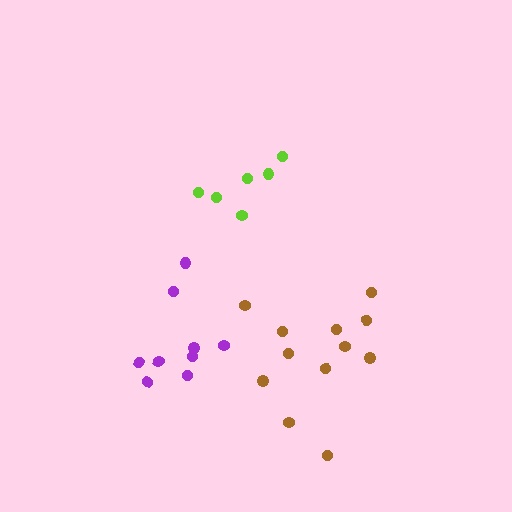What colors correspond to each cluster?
The clusters are colored: lime, brown, purple.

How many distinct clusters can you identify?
There are 3 distinct clusters.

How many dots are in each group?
Group 1: 6 dots, Group 2: 12 dots, Group 3: 9 dots (27 total).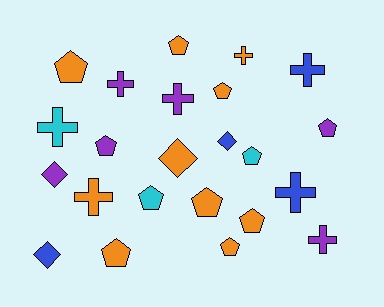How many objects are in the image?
There are 23 objects.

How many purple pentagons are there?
There are 2 purple pentagons.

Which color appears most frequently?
Orange, with 10 objects.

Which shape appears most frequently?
Pentagon, with 11 objects.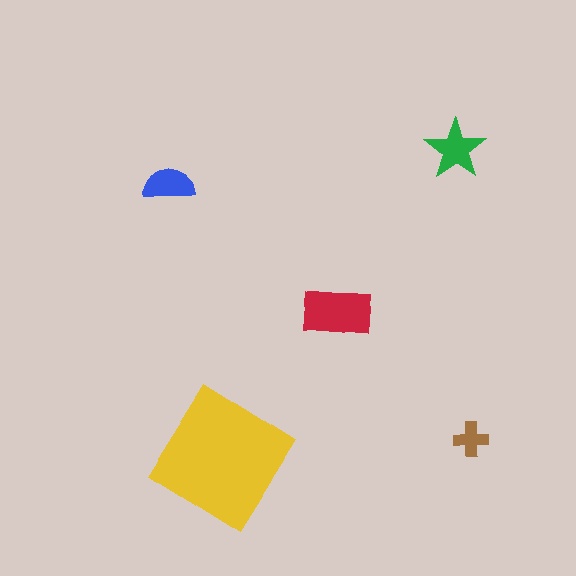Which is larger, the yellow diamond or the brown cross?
The yellow diamond.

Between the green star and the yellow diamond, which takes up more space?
The yellow diamond.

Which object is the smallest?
The brown cross.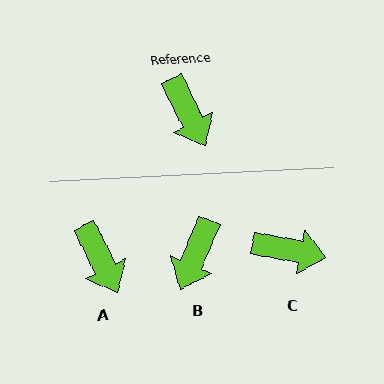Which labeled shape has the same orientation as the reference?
A.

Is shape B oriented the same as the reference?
No, it is off by about 49 degrees.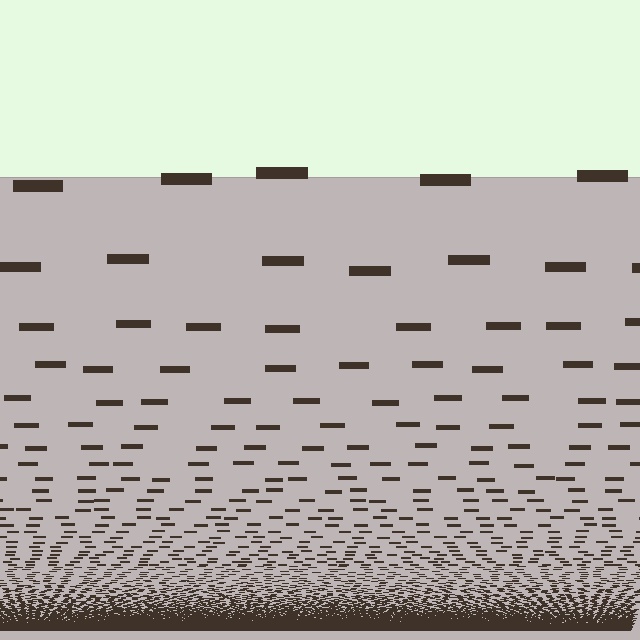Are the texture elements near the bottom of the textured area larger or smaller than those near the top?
Smaller. The gradient is inverted — elements near the bottom are smaller and denser.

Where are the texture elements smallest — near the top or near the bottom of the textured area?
Near the bottom.